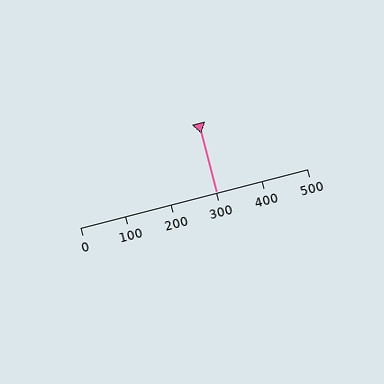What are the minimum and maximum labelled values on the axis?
The axis runs from 0 to 500.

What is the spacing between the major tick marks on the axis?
The major ticks are spaced 100 apart.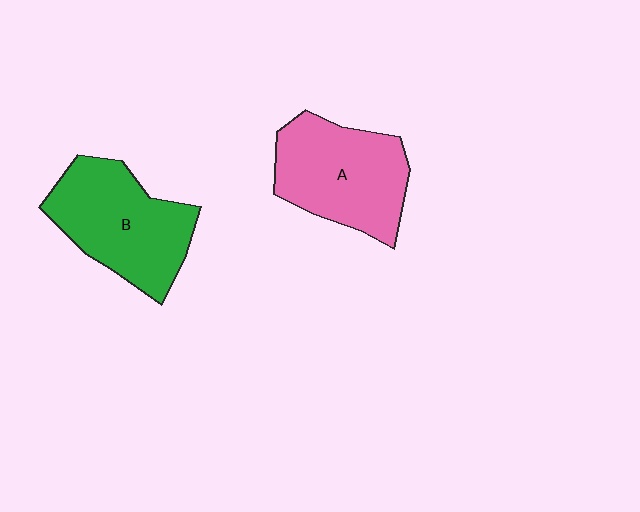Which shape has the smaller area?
Shape A (pink).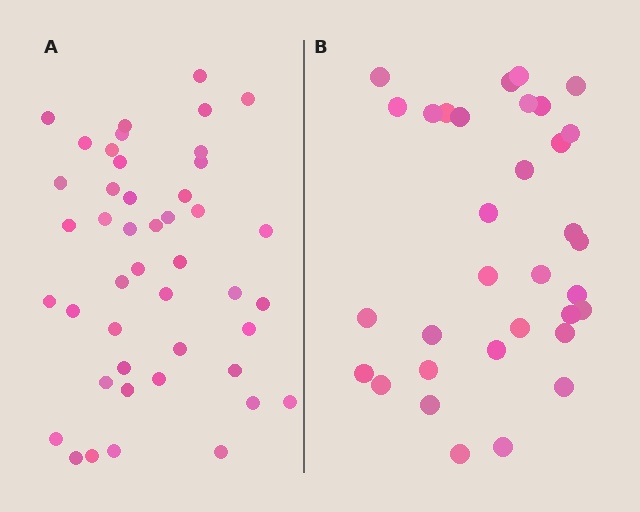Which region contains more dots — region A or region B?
Region A (the left region) has more dots.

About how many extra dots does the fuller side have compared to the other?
Region A has roughly 12 or so more dots than region B.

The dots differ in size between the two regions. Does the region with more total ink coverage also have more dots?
No. Region B has more total ink coverage because its dots are larger, but region A actually contains more individual dots. Total area can be misleading — the number of items is what matters here.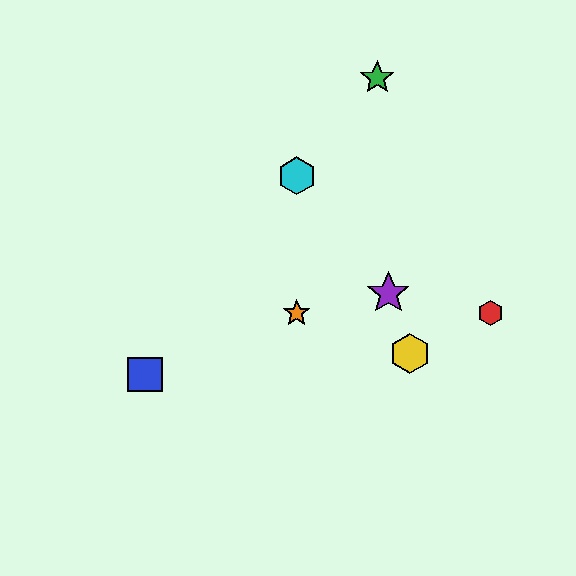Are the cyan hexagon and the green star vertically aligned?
No, the cyan hexagon is at x≈297 and the green star is at x≈377.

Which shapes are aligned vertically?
The orange star, the cyan hexagon are aligned vertically.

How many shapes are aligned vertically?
2 shapes (the orange star, the cyan hexagon) are aligned vertically.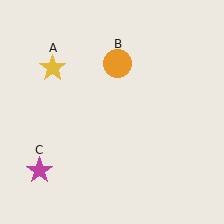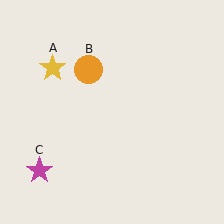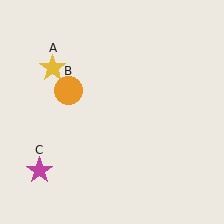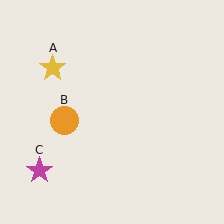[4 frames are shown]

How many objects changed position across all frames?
1 object changed position: orange circle (object B).